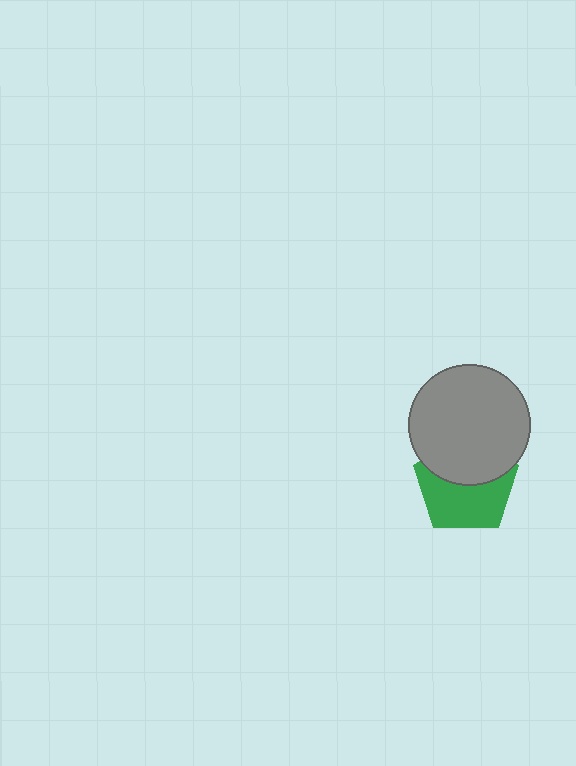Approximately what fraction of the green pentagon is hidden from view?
Roughly 45% of the green pentagon is hidden behind the gray circle.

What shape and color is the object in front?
The object in front is a gray circle.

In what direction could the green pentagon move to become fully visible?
The green pentagon could move down. That would shift it out from behind the gray circle entirely.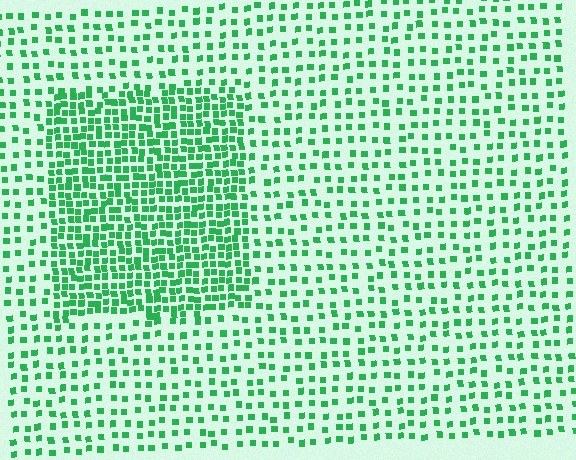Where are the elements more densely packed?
The elements are more densely packed inside the rectangle boundary.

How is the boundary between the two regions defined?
The boundary is defined by a change in element density (approximately 2.2x ratio). All elements are the same color, size, and shape.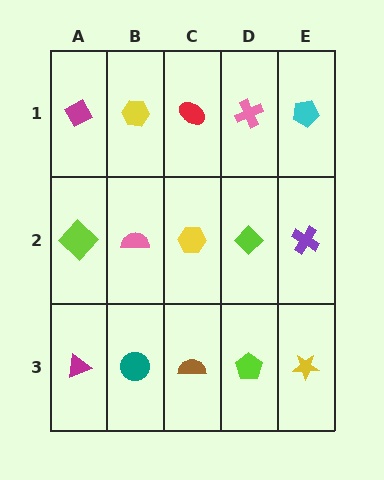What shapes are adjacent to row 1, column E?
A purple cross (row 2, column E), a pink cross (row 1, column D).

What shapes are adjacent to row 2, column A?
A magenta diamond (row 1, column A), a magenta triangle (row 3, column A), a pink semicircle (row 2, column B).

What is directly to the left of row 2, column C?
A pink semicircle.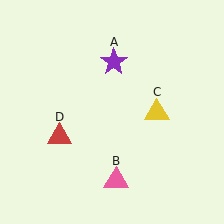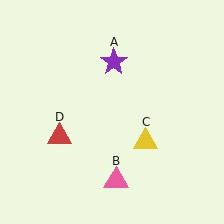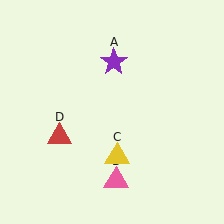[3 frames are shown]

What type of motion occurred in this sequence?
The yellow triangle (object C) rotated clockwise around the center of the scene.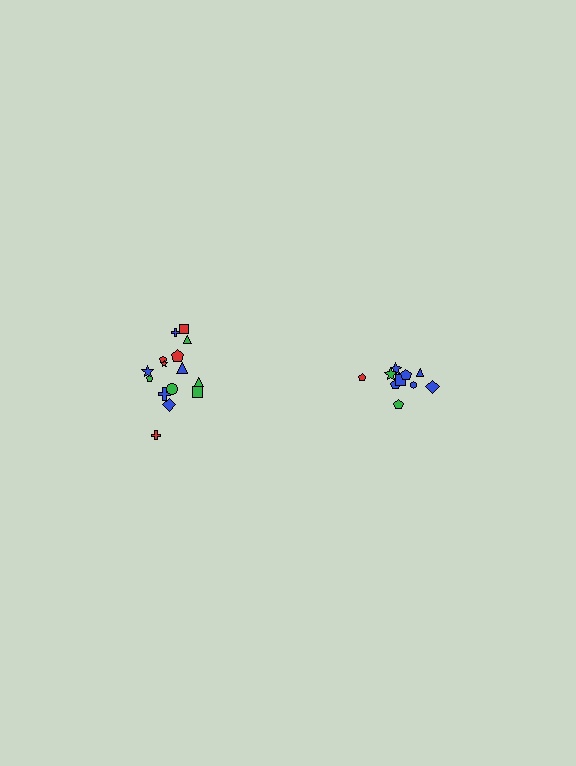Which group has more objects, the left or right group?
The left group.